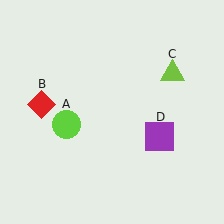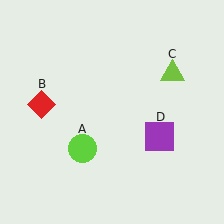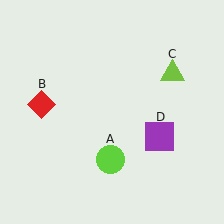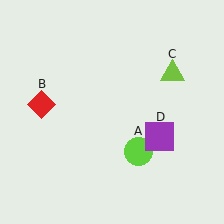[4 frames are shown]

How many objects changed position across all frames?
1 object changed position: lime circle (object A).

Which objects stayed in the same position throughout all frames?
Red diamond (object B) and lime triangle (object C) and purple square (object D) remained stationary.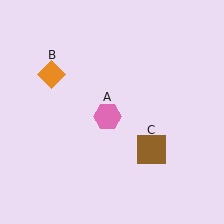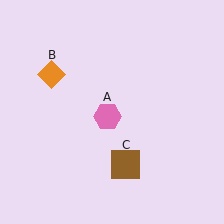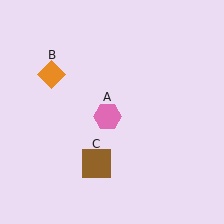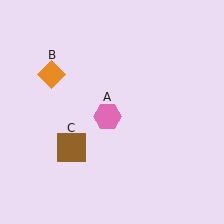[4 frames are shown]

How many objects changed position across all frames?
1 object changed position: brown square (object C).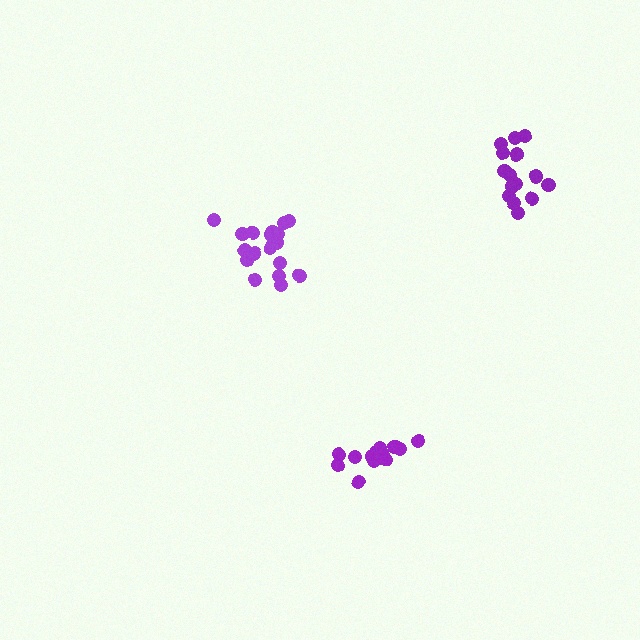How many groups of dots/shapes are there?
There are 3 groups.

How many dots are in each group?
Group 1: 16 dots, Group 2: 15 dots, Group 3: 19 dots (50 total).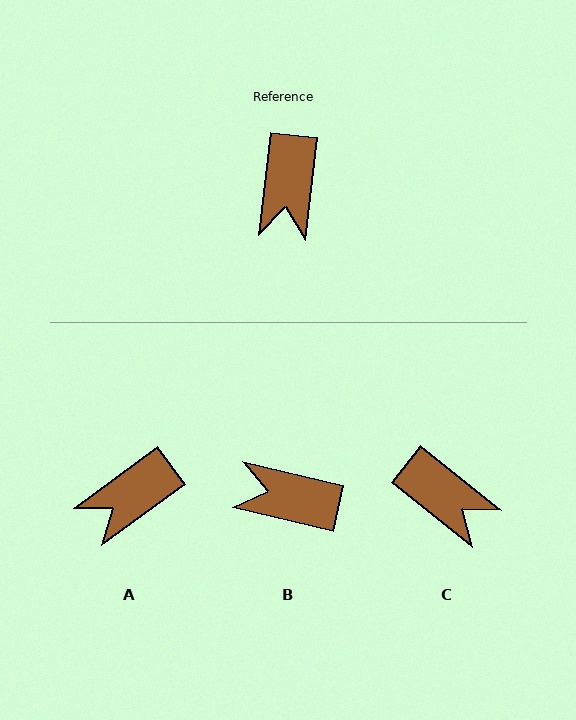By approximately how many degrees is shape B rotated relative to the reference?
Approximately 97 degrees clockwise.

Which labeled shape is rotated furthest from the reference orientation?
B, about 97 degrees away.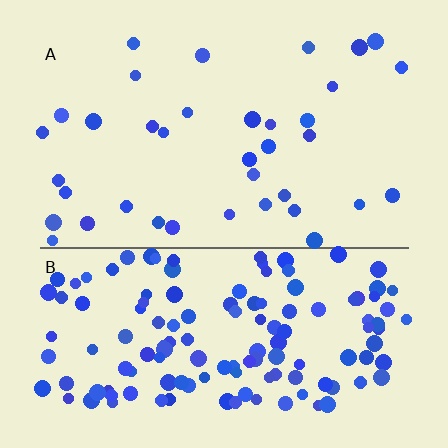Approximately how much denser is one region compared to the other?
Approximately 3.8× — region B over region A.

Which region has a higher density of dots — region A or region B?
B (the bottom).